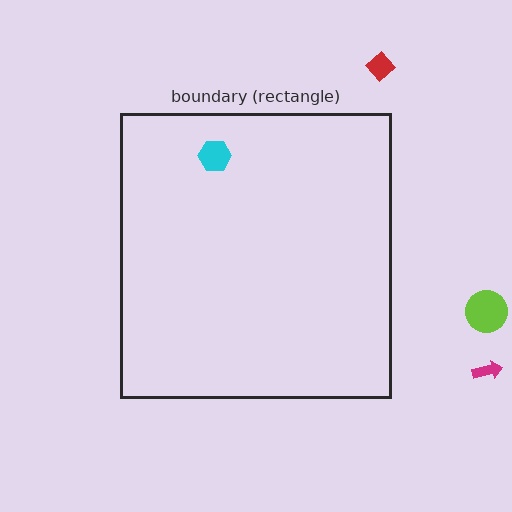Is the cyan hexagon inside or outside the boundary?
Inside.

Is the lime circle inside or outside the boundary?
Outside.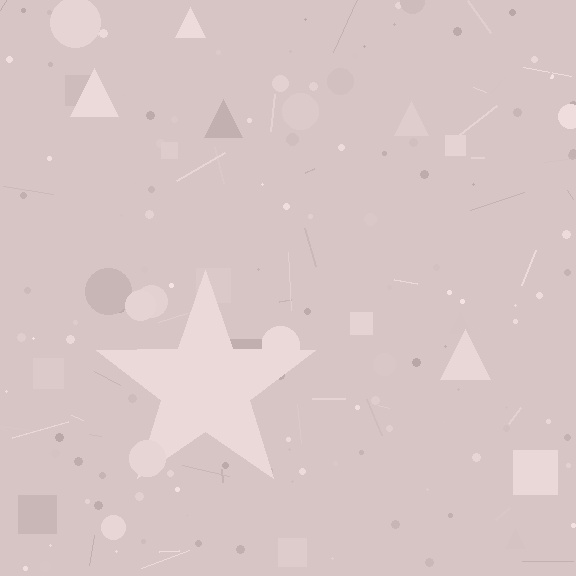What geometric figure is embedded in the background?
A star is embedded in the background.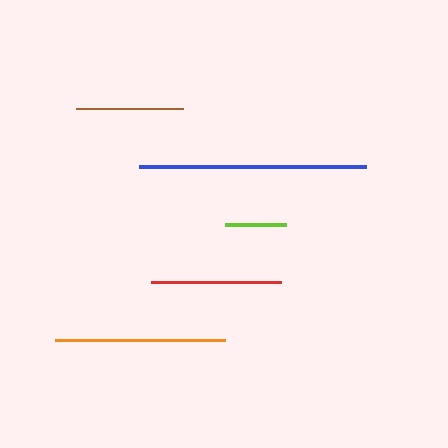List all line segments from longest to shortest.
From longest to shortest: blue, orange, red, brown, lime.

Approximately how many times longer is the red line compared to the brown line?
The red line is approximately 1.2 times the length of the brown line.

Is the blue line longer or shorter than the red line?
The blue line is longer than the red line.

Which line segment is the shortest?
The lime line is the shortest at approximately 60 pixels.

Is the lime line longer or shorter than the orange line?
The orange line is longer than the lime line.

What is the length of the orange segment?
The orange segment is approximately 170 pixels long.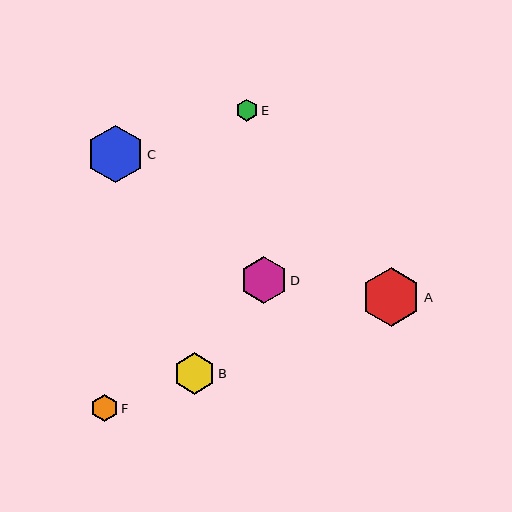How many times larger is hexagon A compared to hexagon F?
Hexagon A is approximately 2.2 times the size of hexagon F.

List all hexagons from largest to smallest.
From largest to smallest: A, C, D, B, F, E.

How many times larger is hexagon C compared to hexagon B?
Hexagon C is approximately 1.4 times the size of hexagon B.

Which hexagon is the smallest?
Hexagon E is the smallest with a size of approximately 22 pixels.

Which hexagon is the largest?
Hexagon A is the largest with a size of approximately 59 pixels.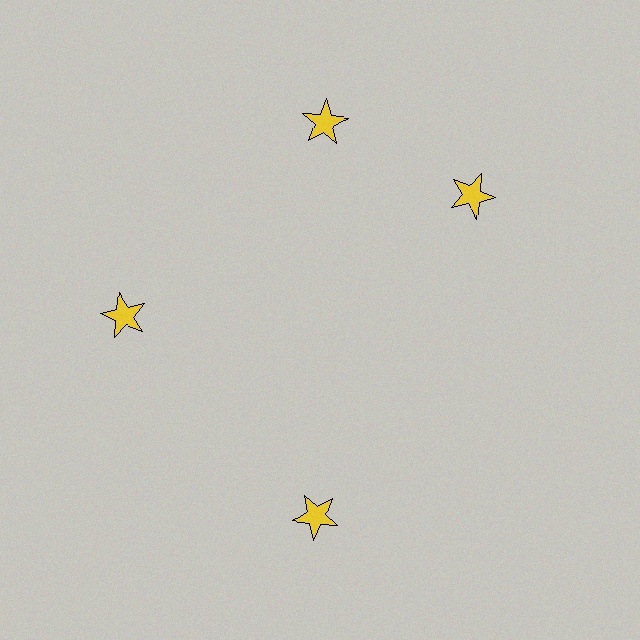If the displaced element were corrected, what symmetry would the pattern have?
It would have 4-fold rotational symmetry — the pattern would map onto itself every 90 degrees.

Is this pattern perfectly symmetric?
No. The 4 yellow stars are arranged in a ring, but one element near the 3 o'clock position is rotated out of alignment along the ring, breaking the 4-fold rotational symmetry.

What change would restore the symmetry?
The symmetry would be restored by rotating it back into even spacing with its neighbors so that all 4 stars sit at equal angles and equal distance from the center.